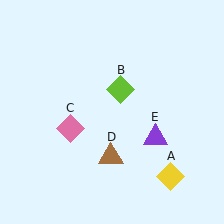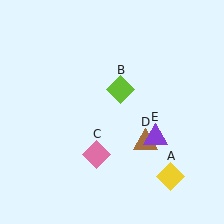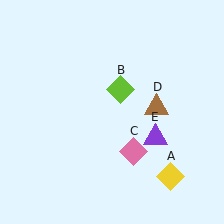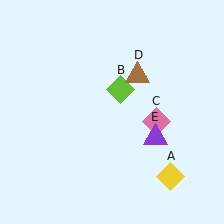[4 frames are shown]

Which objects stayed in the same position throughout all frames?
Yellow diamond (object A) and lime diamond (object B) and purple triangle (object E) remained stationary.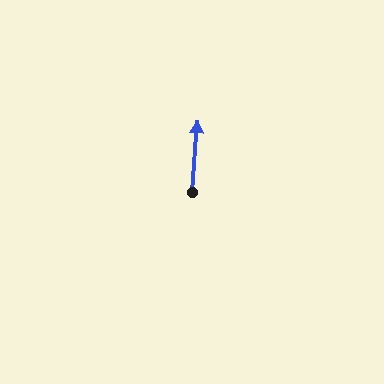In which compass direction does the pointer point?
North.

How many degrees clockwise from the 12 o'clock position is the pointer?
Approximately 4 degrees.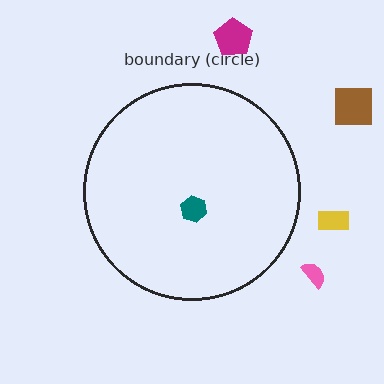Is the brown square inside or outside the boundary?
Outside.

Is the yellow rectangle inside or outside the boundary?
Outside.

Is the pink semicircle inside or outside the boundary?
Outside.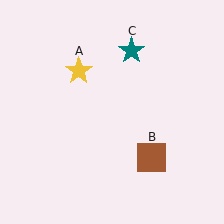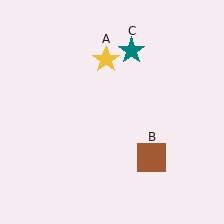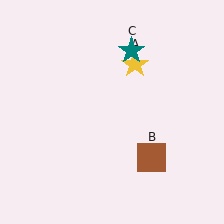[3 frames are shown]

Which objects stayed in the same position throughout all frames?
Brown square (object B) and teal star (object C) remained stationary.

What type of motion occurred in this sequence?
The yellow star (object A) rotated clockwise around the center of the scene.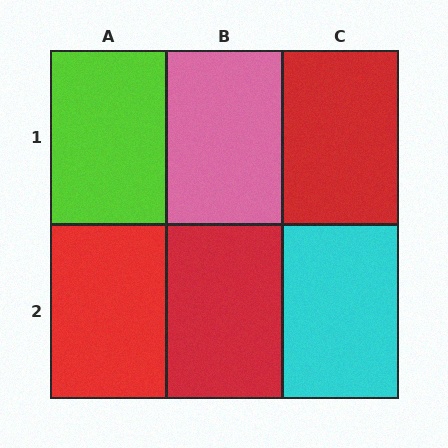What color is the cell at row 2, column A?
Red.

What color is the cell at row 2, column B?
Red.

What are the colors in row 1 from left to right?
Lime, pink, red.